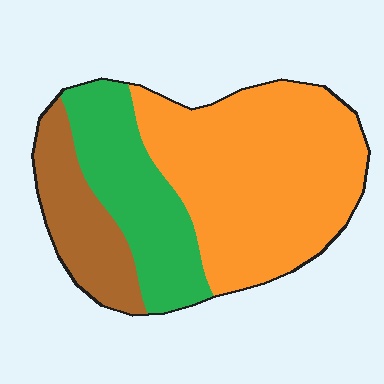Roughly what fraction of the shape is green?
Green covers around 25% of the shape.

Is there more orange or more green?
Orange.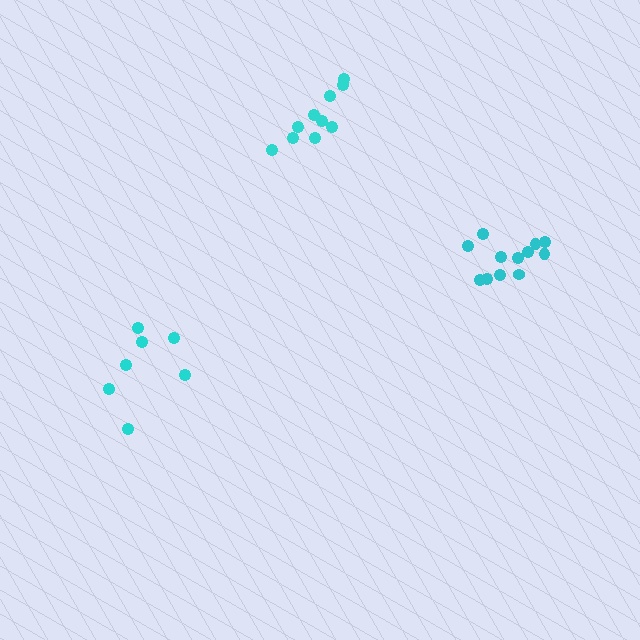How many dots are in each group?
Group 1: 7 dots, Group 2: 10 dots, Group 3: 12 dots (29 total).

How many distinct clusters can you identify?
There are 3 distinct clusters.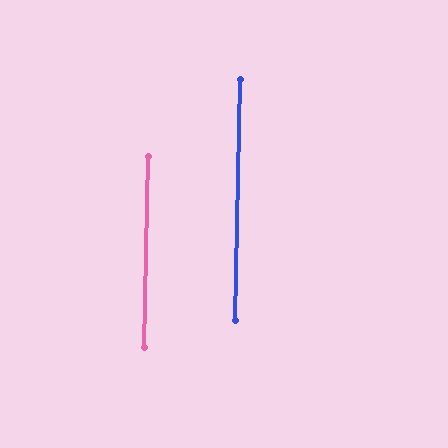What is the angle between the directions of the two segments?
Approximately 0 degrees.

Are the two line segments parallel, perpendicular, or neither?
Parallel — their directions differ by only 0.2°.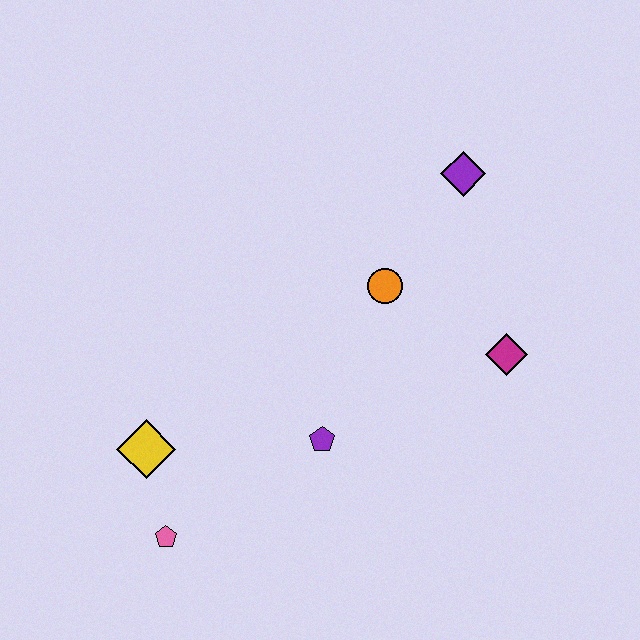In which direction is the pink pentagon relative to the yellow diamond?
The pink pentagon is below the yellow diamond.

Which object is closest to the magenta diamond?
The orange circle is closest to the magenta diamond.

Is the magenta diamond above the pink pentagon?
Yes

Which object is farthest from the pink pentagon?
The purple diamond is farthest from the pink pentagon.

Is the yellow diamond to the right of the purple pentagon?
No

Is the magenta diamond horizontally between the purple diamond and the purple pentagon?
No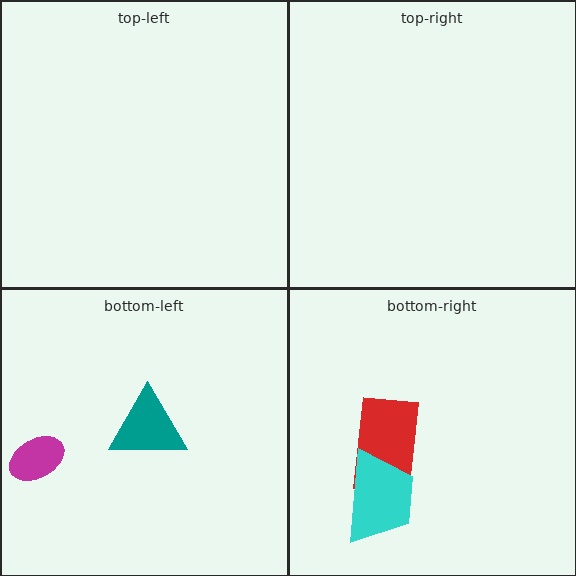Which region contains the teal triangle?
The bottom-left region.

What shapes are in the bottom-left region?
The teal triangle, the magenta ellipse.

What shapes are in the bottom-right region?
The red rectangle, the cyan trapezoid.